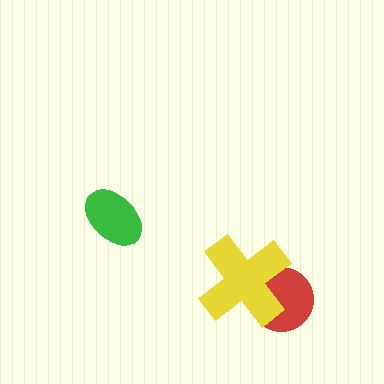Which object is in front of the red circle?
The yellow cross is in front of the red circle.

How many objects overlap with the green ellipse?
0 objects overlap with the green ellipse.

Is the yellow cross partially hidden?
No, no other shape covers it.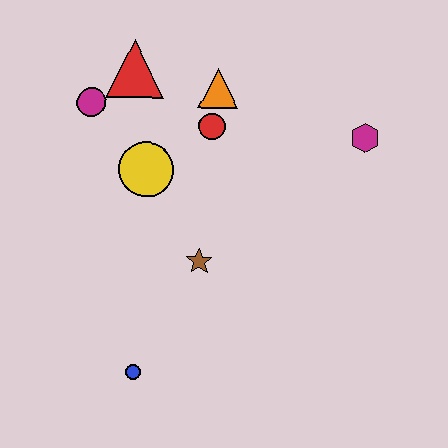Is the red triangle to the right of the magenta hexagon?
No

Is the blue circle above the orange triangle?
No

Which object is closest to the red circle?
The orange triangle is closest to the red circle.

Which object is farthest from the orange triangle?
The blue circle is farthest from the orange triangle.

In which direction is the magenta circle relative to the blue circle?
The magenta circle is above the blue circle.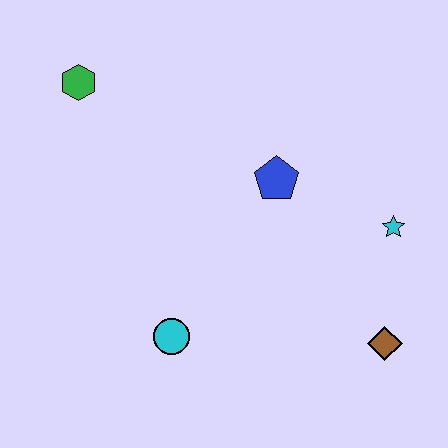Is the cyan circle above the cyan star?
No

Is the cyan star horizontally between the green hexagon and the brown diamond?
No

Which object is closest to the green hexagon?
The blue pentagon is closest to the green hexagon.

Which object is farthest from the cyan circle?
The green hexagon is farthest from the cyan circle.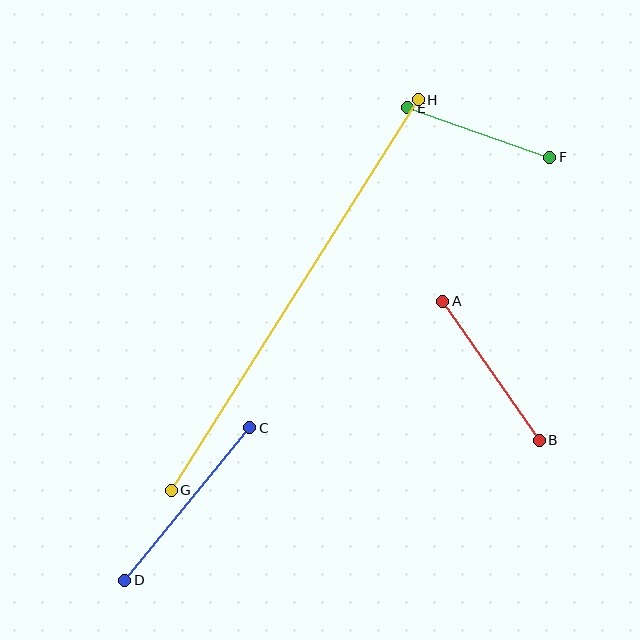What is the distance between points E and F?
The distance is approximately 150 pixels.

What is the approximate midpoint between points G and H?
The midpoint is at approximately (295, 295) pixels.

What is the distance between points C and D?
The distance is approximately 197 pixels.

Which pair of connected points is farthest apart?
Points G and H are farthest apart.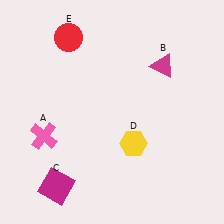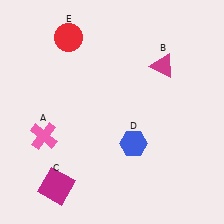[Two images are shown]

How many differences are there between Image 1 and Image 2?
There is 1 difference between the two images.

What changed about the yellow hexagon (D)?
In Image 1, D is yellow. In Image 2, it changed to blue.